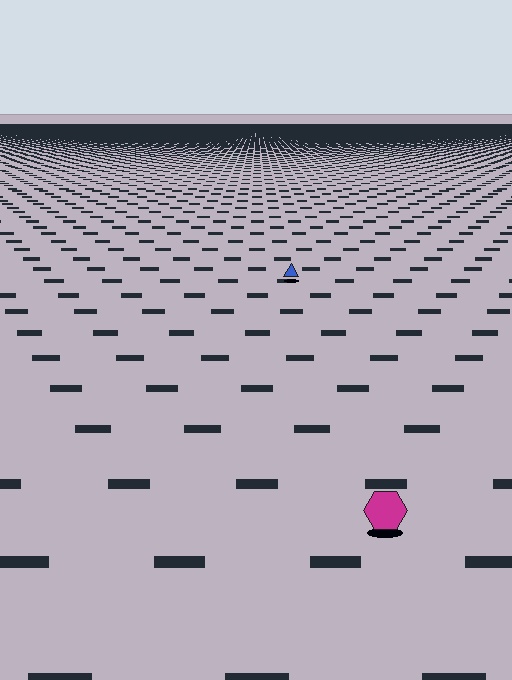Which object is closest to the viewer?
The magenta hexagon is closest. The texture marks near it are larger and more spread out.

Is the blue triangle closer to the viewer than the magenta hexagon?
No. The magenta hexagon is closer — you can tell from the texture gradient: the ground texture is coarser near it.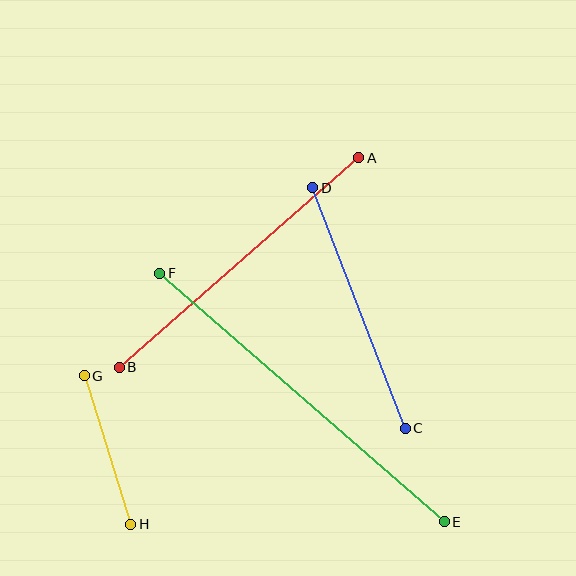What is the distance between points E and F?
The distance is approximately 378 pixels.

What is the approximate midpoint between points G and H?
The midpoint is at approximately (108, 450) pixels.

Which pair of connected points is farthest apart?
Points E and F are farthest apart.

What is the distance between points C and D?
The distance is approximately 257 pixels.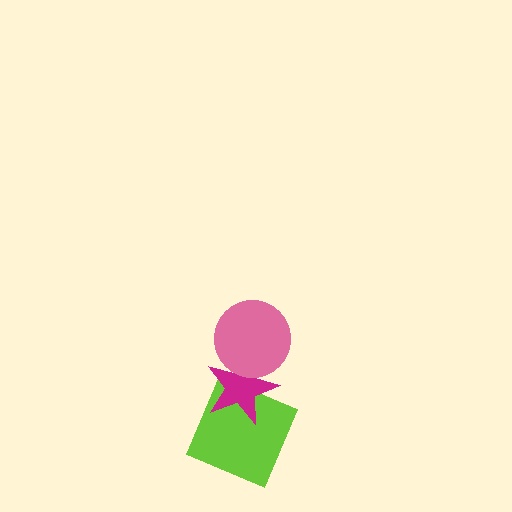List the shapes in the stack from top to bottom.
From top to bottom: the pink circle, the magenta star, the lime square.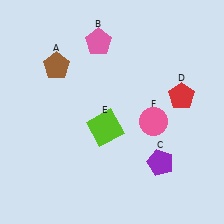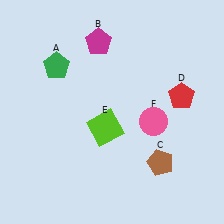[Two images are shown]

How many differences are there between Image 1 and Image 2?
There are 3 differences between the two images.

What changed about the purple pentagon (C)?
In Image 1, C is purple. In Image 2, it changed to brown.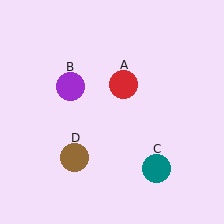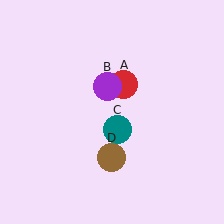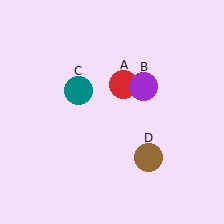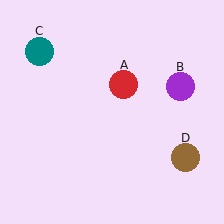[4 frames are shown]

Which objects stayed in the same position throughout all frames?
Red circle (object A) remained stationary.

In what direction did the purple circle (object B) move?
The purple circle (object B) moved right.